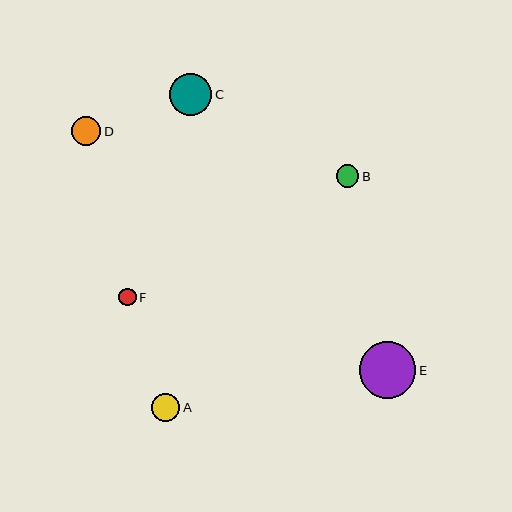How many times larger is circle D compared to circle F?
Circle D is approximately 1.7 times the size of circle F.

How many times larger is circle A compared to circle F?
Circle A is approximately 1.6 times the size of circle F.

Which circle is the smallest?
Circle F is the smallest with a size of approximately 17 pixels.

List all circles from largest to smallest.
From largest to smallest: E, C, D, A, B, F.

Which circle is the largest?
Circle E is the largest with a size of approximately 57 pixels.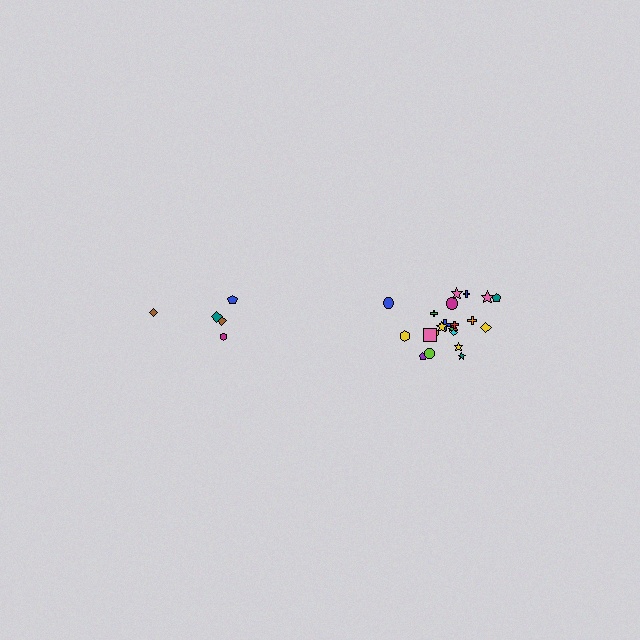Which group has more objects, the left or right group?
The right group.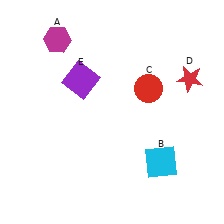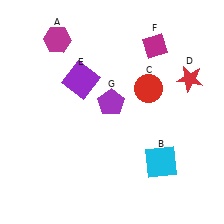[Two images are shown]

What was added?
A magenta diamond (F), a purple pentagon (G) were added in Image 2.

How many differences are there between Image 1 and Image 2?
There are 2 differences between the two images.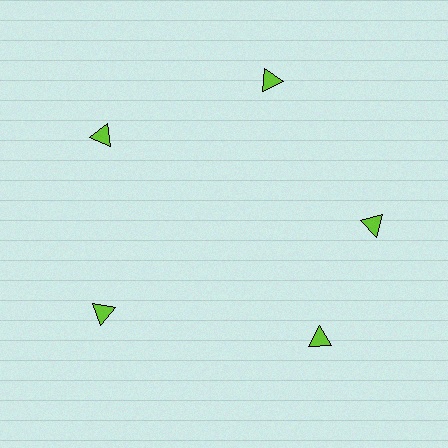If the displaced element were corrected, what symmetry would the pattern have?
It would have 5-fold rotational symmetry — the pattern would map onto itself every 72 degrees.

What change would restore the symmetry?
The symmetry would be restored by rotating it back into even spacing with its neighbors so that all 5 triangles sit at equal angles and equal distance from the center.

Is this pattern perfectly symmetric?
No. The 5 lime triangles are arranged in a ring, but one element near the 5 o'clock position is rotated out of alignment along the ring, breaking the 5-fold rotational symmetry.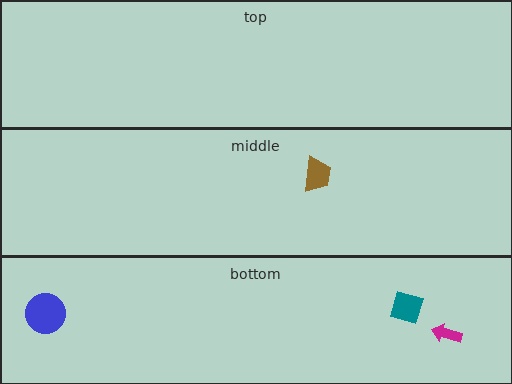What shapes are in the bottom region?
The teal diamond, the blue circle, the magenta arrow.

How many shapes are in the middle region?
1.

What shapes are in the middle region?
The brown trapezoid.